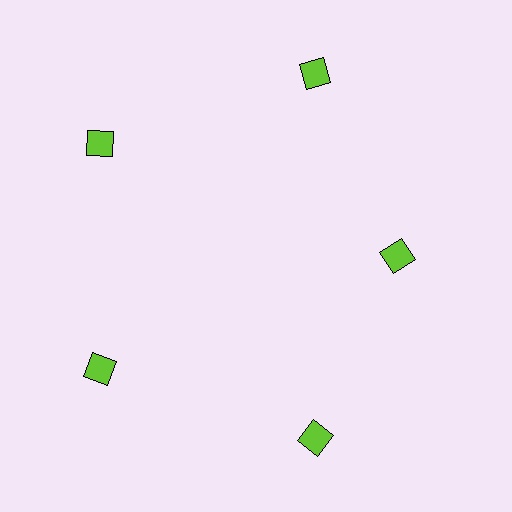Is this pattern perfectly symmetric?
No. The 5 lime squares are arranged in a ring, but one element near the 3 o'clock position is pulled inward toward the center, breaking the 5-fold rotational symmetry.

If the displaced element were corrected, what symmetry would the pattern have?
It would have 5-fold rotational symmetry — the pattern would map onto itself every 72 degrees.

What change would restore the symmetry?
The symmetry would be restored by moving it outward, back onto the ring so that all 5 squares sit at equal angles and equal distance from the center.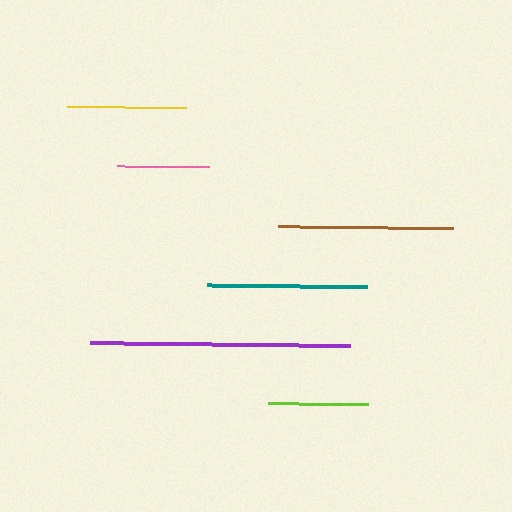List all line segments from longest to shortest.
From longest to shortest: purple, brown, teal, yellow, lime, pink.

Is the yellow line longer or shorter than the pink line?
The yellow line is longer than the pink line.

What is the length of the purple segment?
The purple segment is approximately 260 pixels long.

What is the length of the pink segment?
The pink segment is approximately 92 pixels long.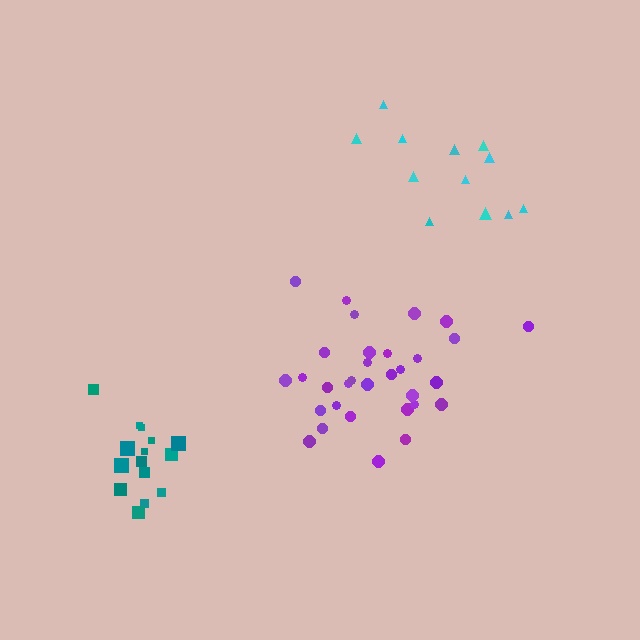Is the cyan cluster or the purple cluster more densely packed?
Purple.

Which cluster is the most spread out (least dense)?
Cyan.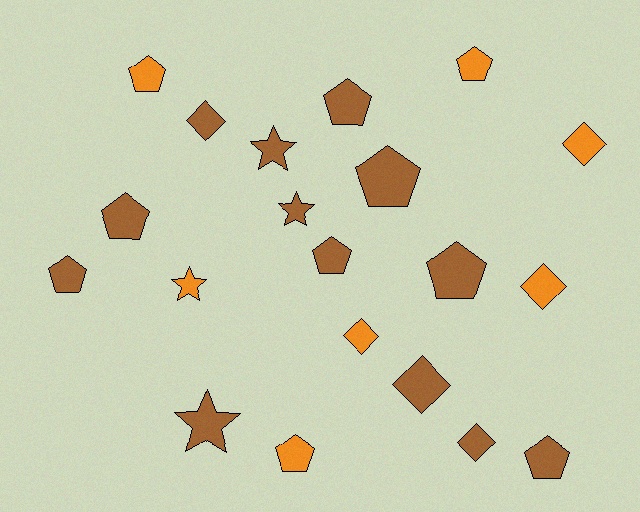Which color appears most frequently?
Brown, with 13 objects.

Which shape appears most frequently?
Pentagon, with 10 objects.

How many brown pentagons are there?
There are 7 brown pentagons.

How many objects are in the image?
There are 20 objects.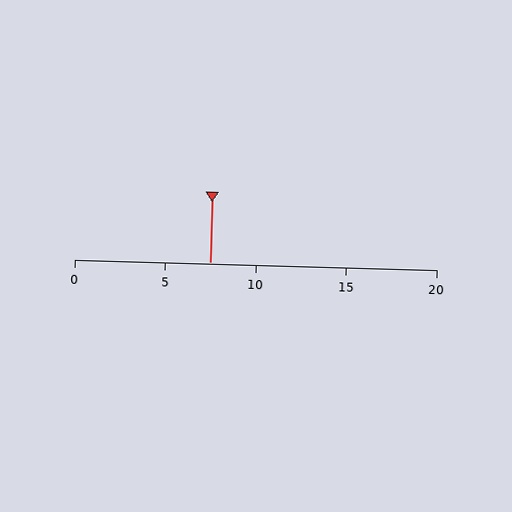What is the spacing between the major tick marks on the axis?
The major ticks are spaced 5 apart.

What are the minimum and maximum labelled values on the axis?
The axis runs from 0 to 20.